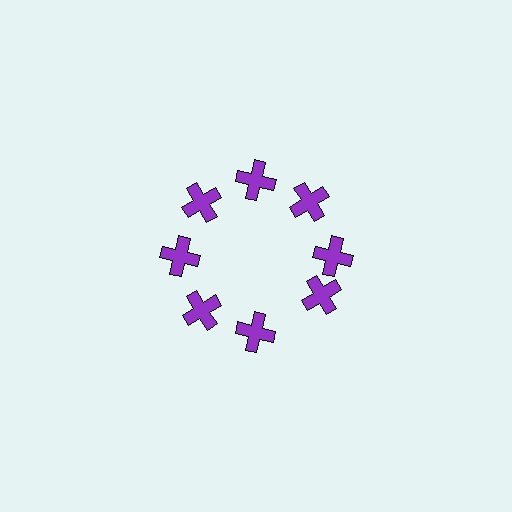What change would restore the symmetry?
The symmetry would be restored by rotating it back into even spacing with its neighbors so that all 8 crosses sit at equal angles and equal distance from the center.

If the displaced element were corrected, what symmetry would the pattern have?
It would have 8-fold rotational symmetry — the pattern would map onto itself every 45 degrees.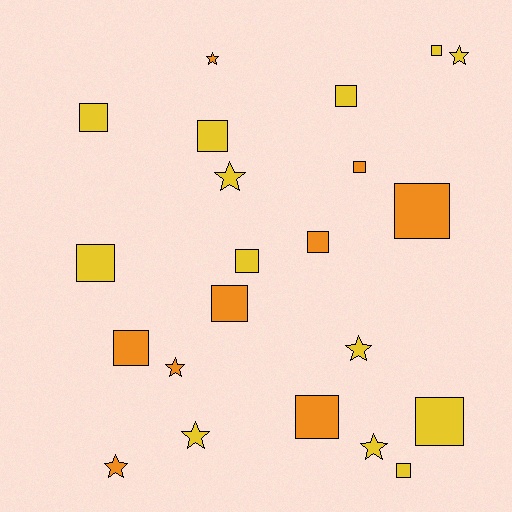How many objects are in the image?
There are 22 objects.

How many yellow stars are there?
There are 5 yellow stars.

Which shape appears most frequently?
Square, with 14 objects.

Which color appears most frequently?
Yellow, with 13 objects.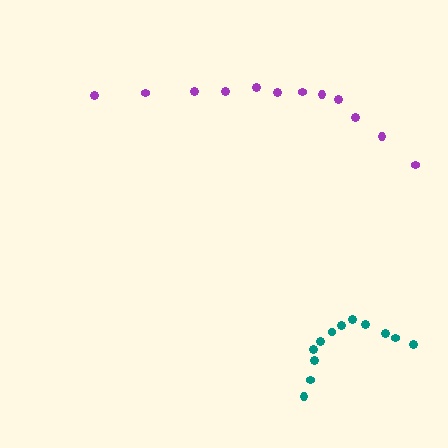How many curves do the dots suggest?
There are 2 distinct paths.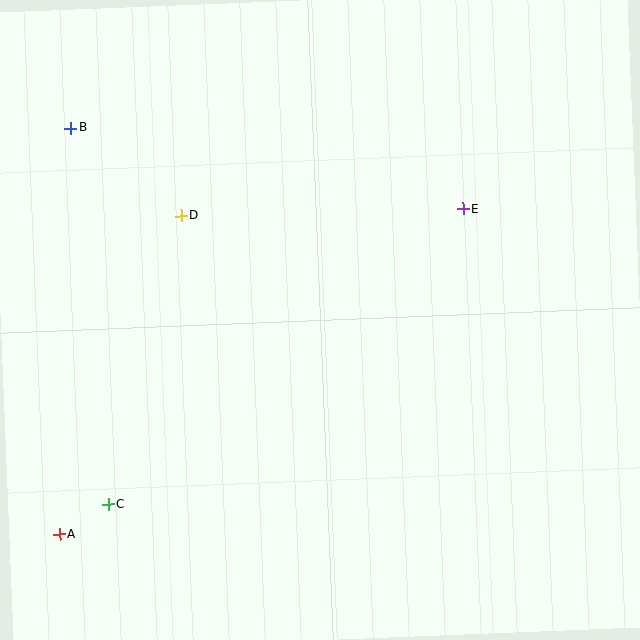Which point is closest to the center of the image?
Point D at (181, 215) is closest to the center.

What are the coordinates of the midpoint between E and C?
The midpoint between E and C is at (286, 357).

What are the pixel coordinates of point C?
Point C is at (108, 505).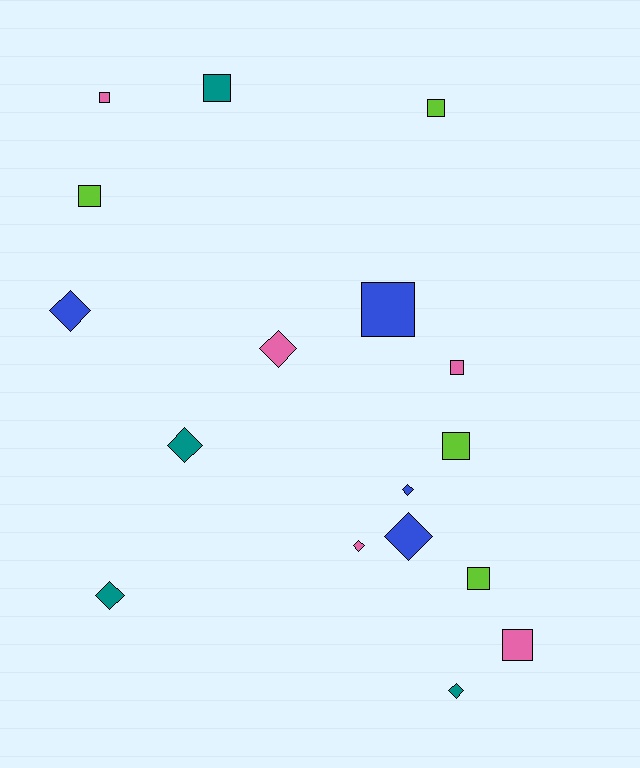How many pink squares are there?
There are 3 pink squares.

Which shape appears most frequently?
Square, with 9 objects.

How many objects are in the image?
There are 17 objects.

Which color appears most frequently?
Pink, with 5 objects.